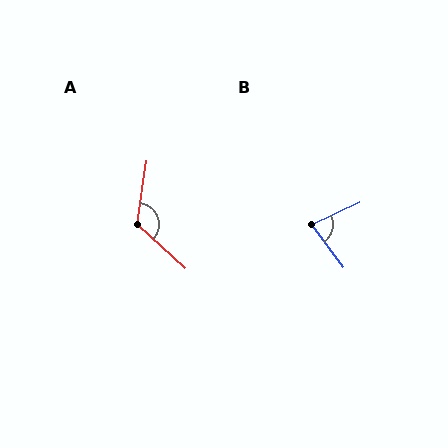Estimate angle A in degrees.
Approximately 124 degrees.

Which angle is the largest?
A, at approximately 124 degrees.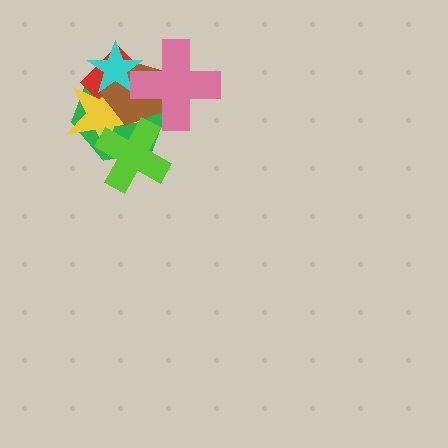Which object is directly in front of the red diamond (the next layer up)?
The yellow star is directly in front of the red diamond.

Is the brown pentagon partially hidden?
Yes, it is partially covered by another shape.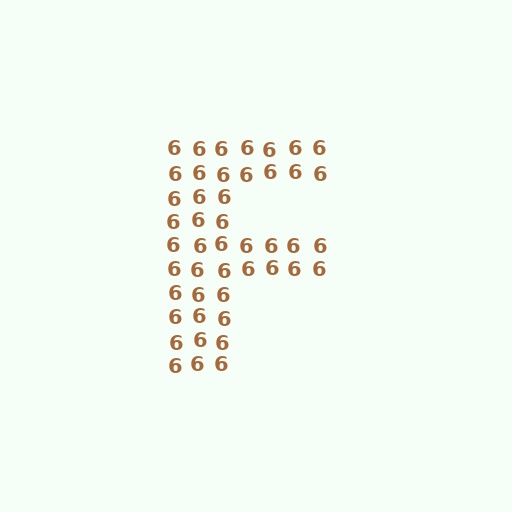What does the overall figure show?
The overall figure shows the letter F.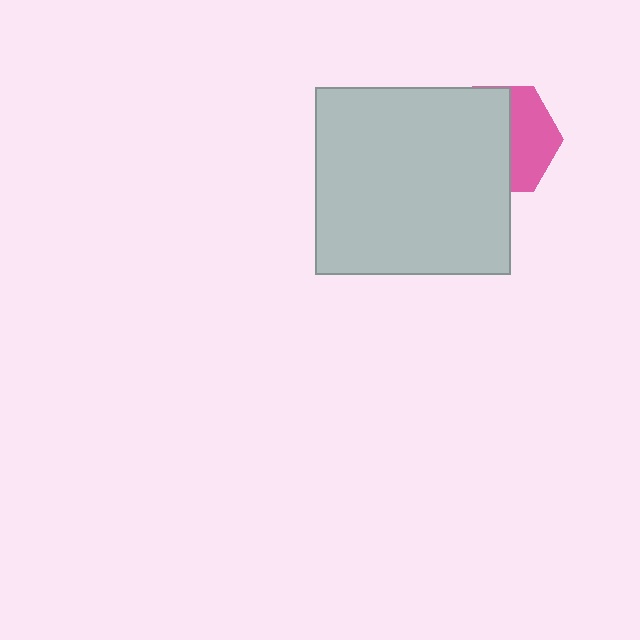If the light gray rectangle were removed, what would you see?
You would see the complete pink hexagon.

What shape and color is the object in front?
The object in front is a light gray rectangle.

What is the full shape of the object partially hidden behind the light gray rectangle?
The partially hidden object is a pink hexagon.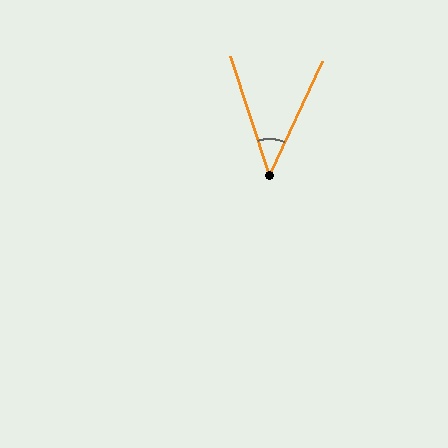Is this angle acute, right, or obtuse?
It is acute.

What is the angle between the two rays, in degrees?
Approximately 43 degrees.